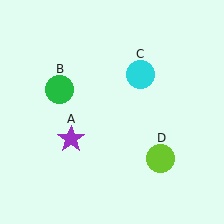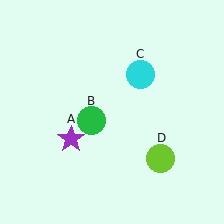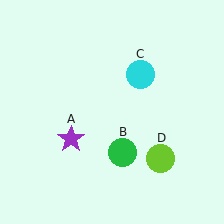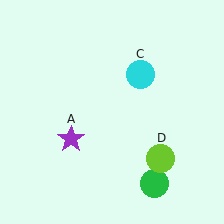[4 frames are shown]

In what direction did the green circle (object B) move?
The green circle (object B) moved down and to the right.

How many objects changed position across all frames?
1 object changed position: green circle (object B).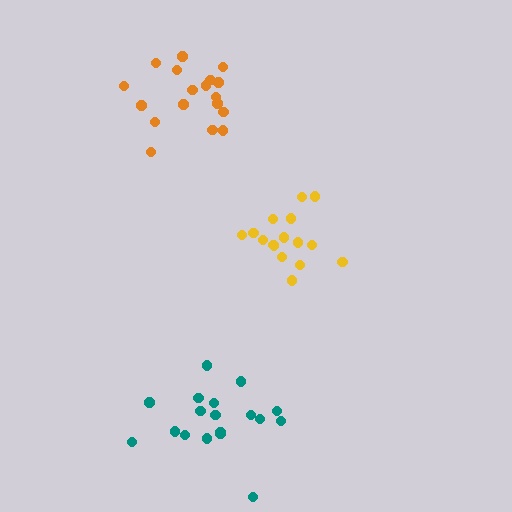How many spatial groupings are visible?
There are 3 spatial groupings.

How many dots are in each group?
Group 1: 17 dots, Group 2: 19 dots, Group 3: 18 dots (54 total).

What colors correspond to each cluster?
The clusters are colored: yellow, orange, teal.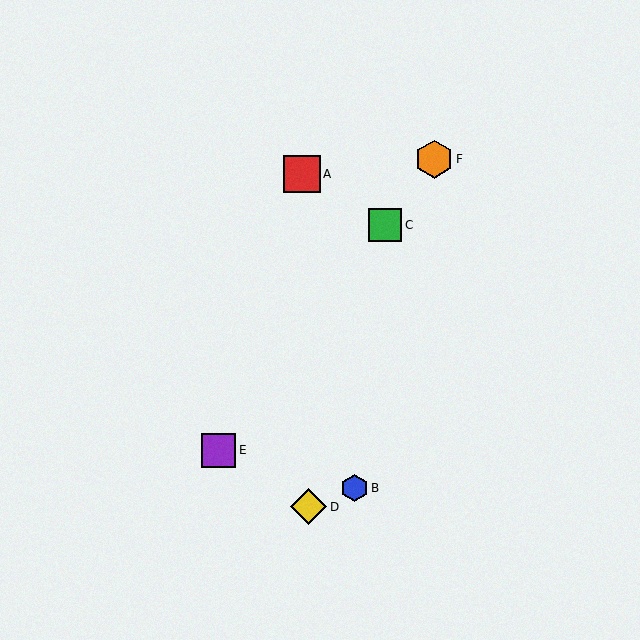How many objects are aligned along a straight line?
3 objects (C, E, F) are aligned along a straight line.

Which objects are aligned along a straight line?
Objects C, E, F are aligned along a straight line.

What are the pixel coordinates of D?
Object D is at (309, 507).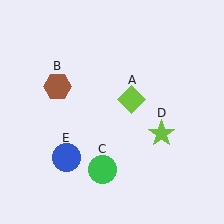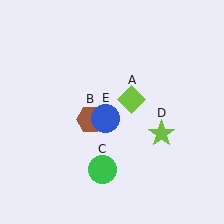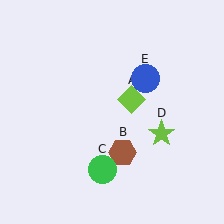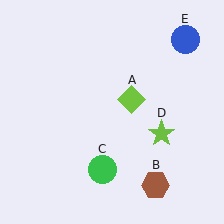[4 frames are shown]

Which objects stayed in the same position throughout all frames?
Lime diamond (object A) and green circle (object C) and lime star (object D) remained stationary.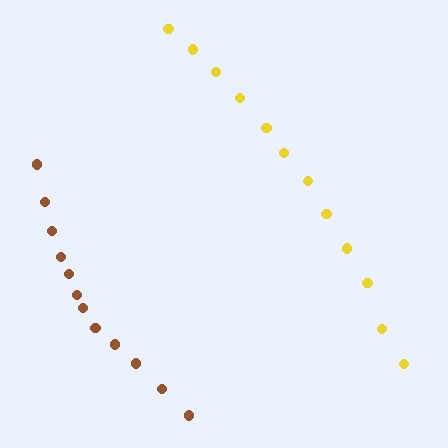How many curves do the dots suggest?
There are 2 distinct paths.